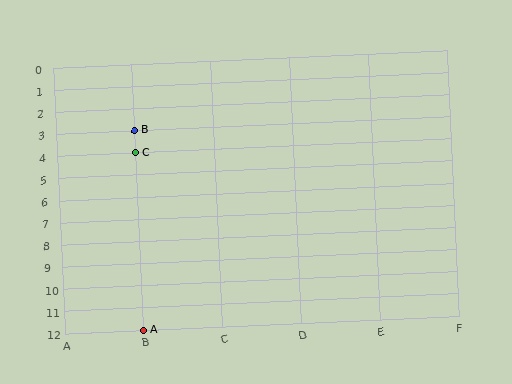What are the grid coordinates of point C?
Point C is at grid coordinates (B, 4).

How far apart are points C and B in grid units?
Points C and B are 1 row apart.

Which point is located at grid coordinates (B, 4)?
Point C is at (B, 4).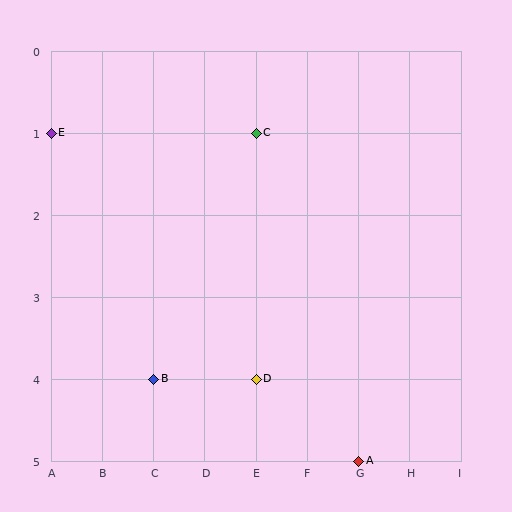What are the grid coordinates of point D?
Point D is at grid coordinates (E, 4).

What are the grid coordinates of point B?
Point B is at grid coordinates (C, 4).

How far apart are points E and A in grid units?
Points E and A are 6 columns and 4 rows apart (about 7.2 grid units diagonally).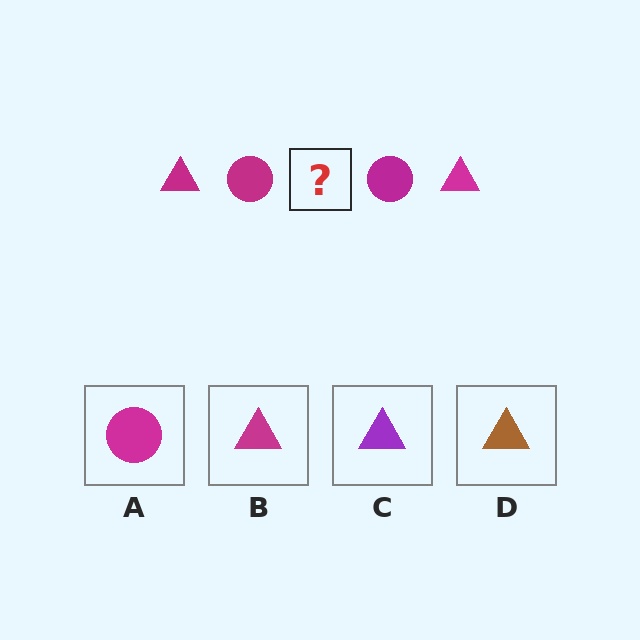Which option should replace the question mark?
Option B.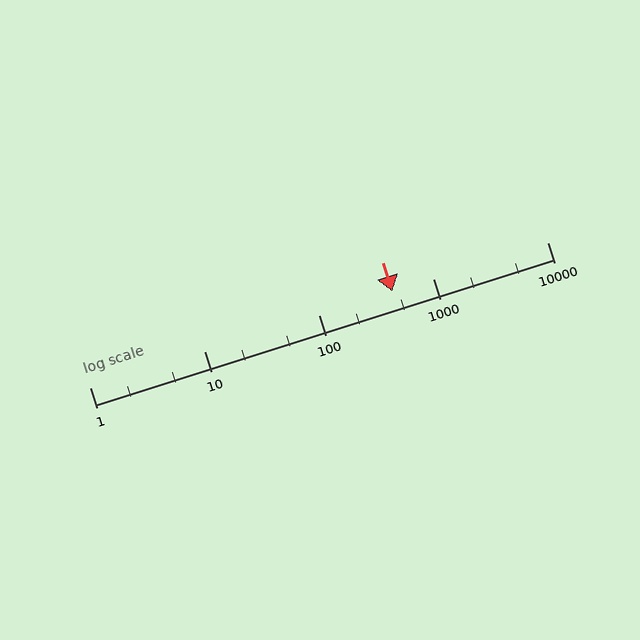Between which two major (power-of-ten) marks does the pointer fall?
The pointer is between 100 and 1000.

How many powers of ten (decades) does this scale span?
The scale spans 4 decades, from 1 to 10000.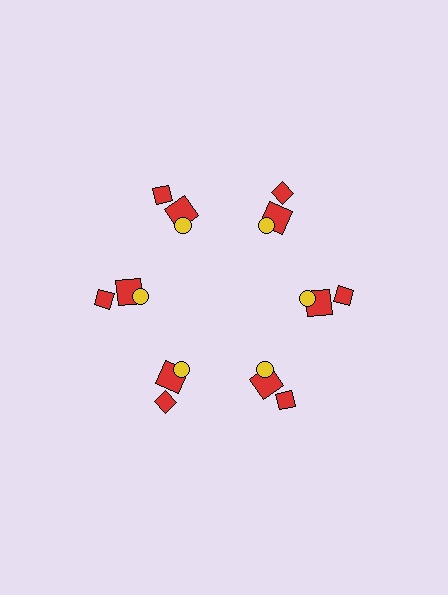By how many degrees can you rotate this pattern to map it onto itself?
The pattern maps onto itself every 60 degrees of rotation.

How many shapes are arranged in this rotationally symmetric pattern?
There are 18 shapes, arranged in 6 groups of 3.